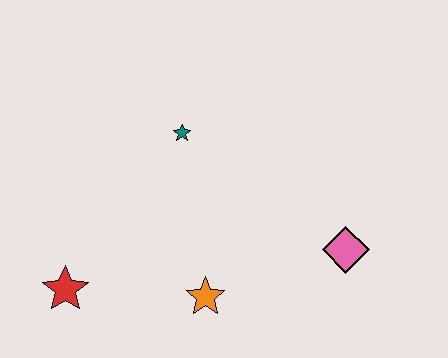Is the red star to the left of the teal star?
Yes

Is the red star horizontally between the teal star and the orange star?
No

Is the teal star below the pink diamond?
No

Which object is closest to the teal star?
The orange star is closest to the teal star.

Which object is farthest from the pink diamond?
The red star is farthest from the pink diamond.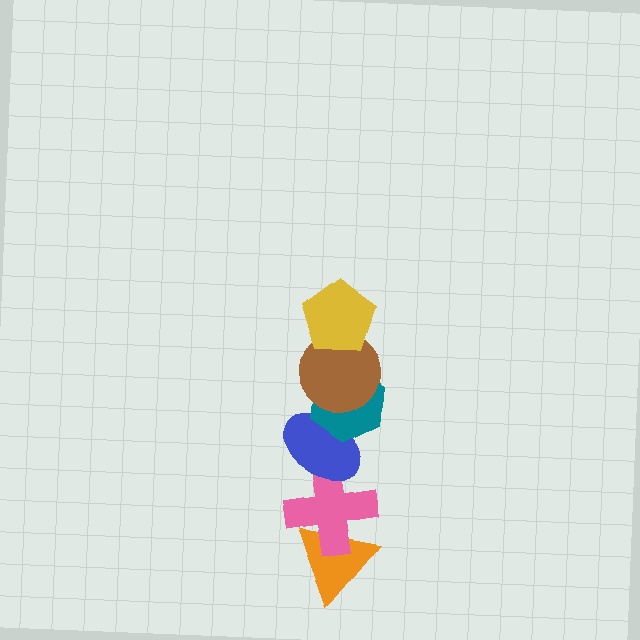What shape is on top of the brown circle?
The yellow pentagon is on top of the brown circle.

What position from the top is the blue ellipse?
The blue ellipse is 4th from the top.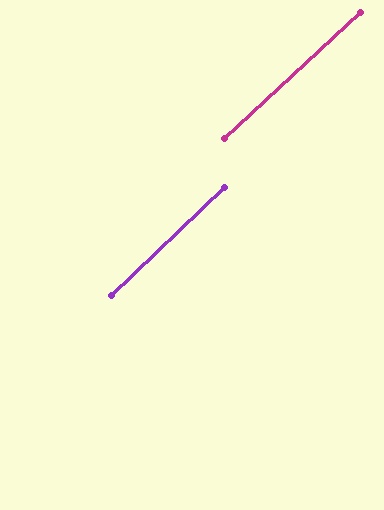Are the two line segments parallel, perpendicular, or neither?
Parallel — their directions differ by only 0.7°.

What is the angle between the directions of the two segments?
Approximately 1 degree.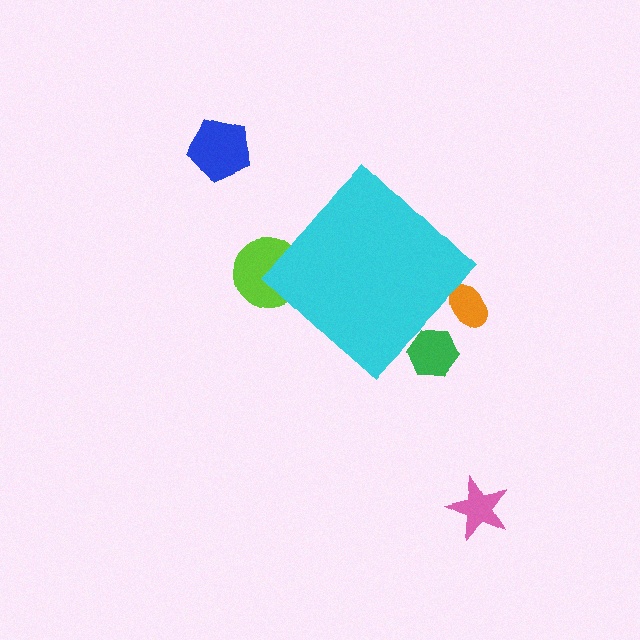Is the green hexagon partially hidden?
Yes, the green hexagon is partially hidden behind the cyan diamond.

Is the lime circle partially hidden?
Yes, the lime circle is partially hidden behind the cyan diamond.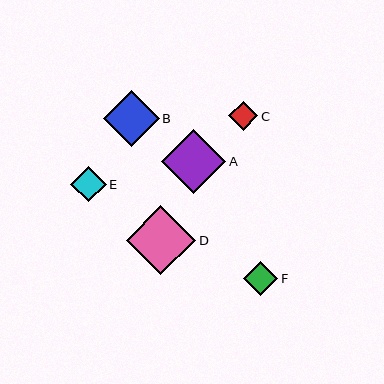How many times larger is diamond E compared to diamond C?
Diamond E is approximately 1.2 times the size of diamond C.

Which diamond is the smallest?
Diamond C is the smallest with a size of approximately 29 pixels.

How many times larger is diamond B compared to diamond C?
Diamond B is approximately 1.9 times the size of diamond C.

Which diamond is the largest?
Diamond D is the largest with a size of approximately 70 pixels.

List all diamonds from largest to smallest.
From largest to smallest: D, A, B, E, F, C.